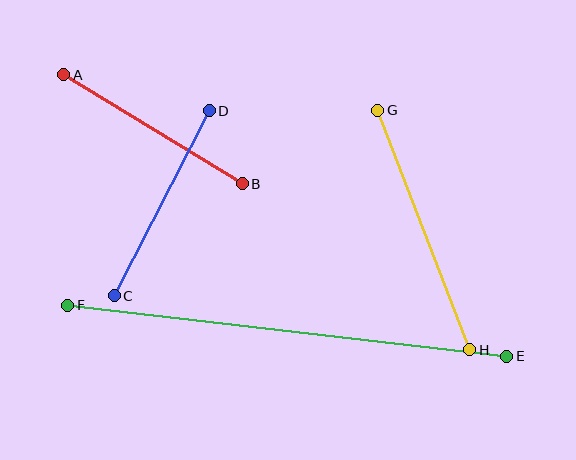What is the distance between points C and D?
The distance is approximately 208 pixels.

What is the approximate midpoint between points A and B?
The midpoint is at approximately (153, 129) pixels.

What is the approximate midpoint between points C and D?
The midpoint is at approximately (162, 203) pixels.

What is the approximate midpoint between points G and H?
The midpoint is at approximately (424, 230) pixels.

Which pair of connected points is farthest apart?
Points E and F are farthest apart.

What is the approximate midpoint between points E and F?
The midpoint is at approximately (287, 331) pixels.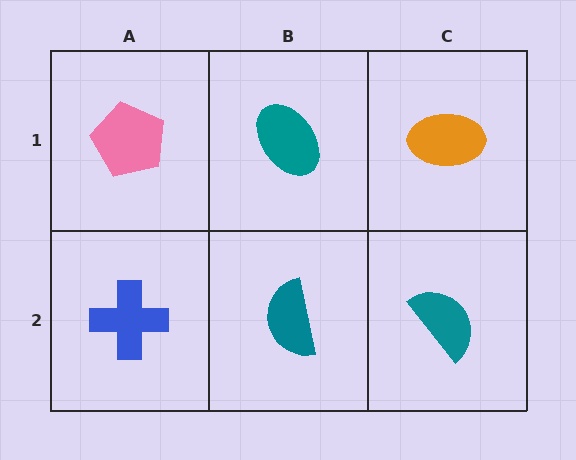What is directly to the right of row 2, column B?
A teal semicircle.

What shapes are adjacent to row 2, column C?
An orange ellipse (row 1, column C), a teal semicircle (row 2, column B).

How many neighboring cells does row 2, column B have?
3.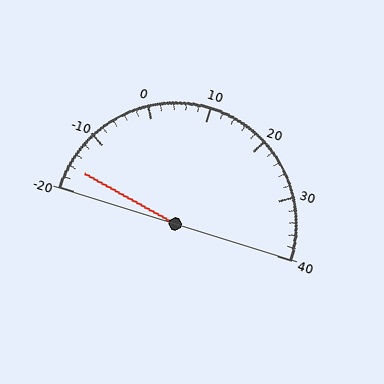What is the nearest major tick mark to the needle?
The nearest major tick mark is -20.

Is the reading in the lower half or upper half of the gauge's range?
The reading is in the lower half of the range (-20 to 40).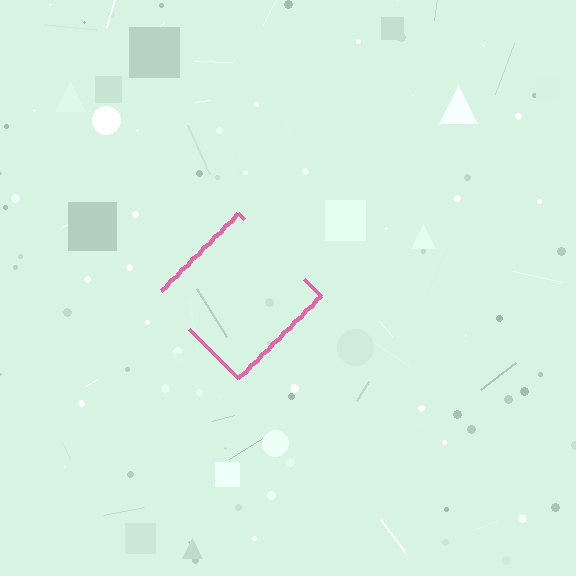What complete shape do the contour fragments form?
The contour fragments form a diamond.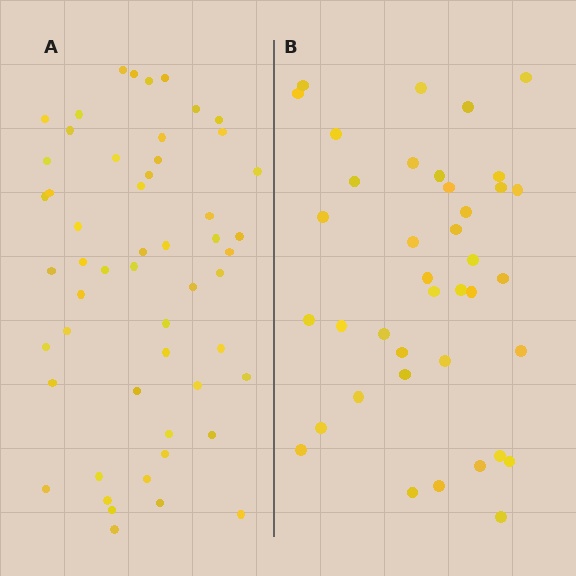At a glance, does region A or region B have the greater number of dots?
Region A (the left region) has more dots.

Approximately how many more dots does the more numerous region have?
Region A has approximately 15 more dots than region B.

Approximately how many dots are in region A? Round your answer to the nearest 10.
About 50 dots. (The exact count is 53, which rounds to 50.)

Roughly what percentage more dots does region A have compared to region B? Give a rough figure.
About 35% more.